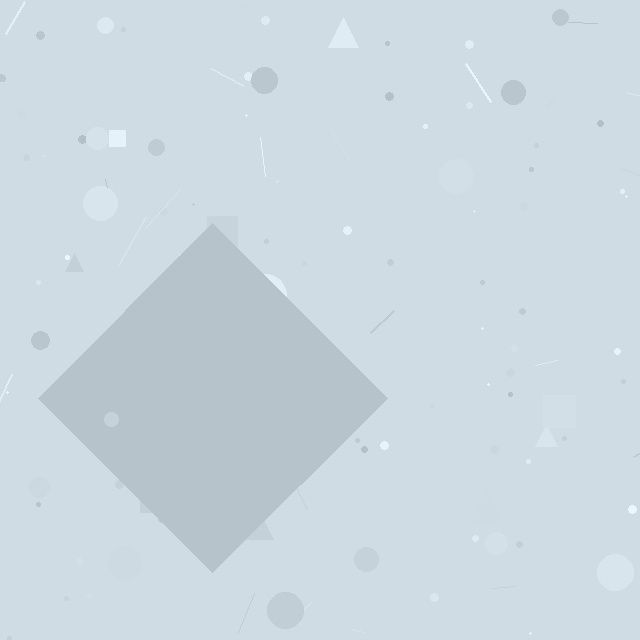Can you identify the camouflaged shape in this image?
The camouflaged shape is a diamond.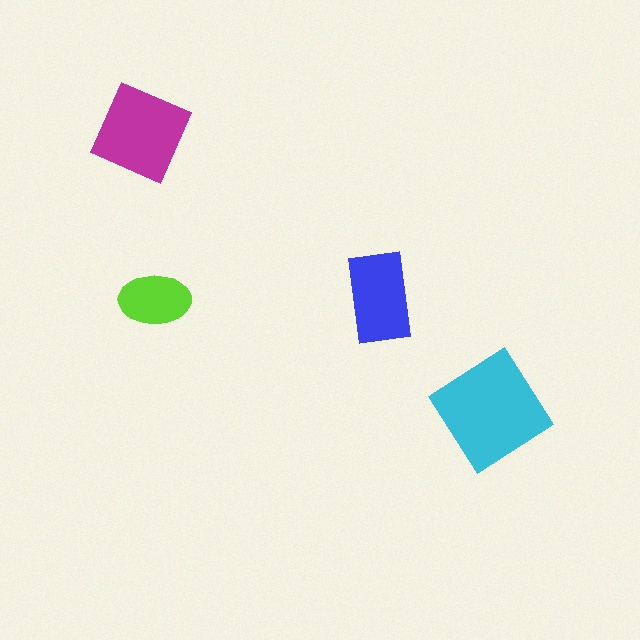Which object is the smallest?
The lime ellipse.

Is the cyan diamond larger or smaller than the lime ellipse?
Larger.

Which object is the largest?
The cyan diamond.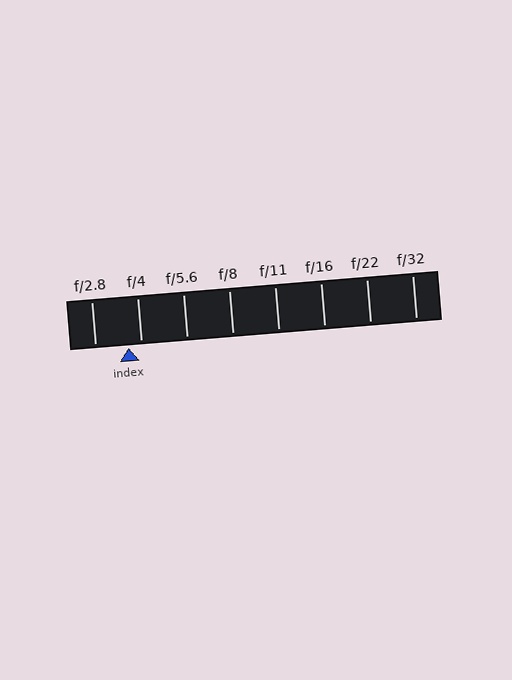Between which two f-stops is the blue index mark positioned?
The index mark is between f/2.8 and f/4.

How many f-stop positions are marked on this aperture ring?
There are 8 f-stop positions marked.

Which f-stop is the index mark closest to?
The index mark is closest to f/4.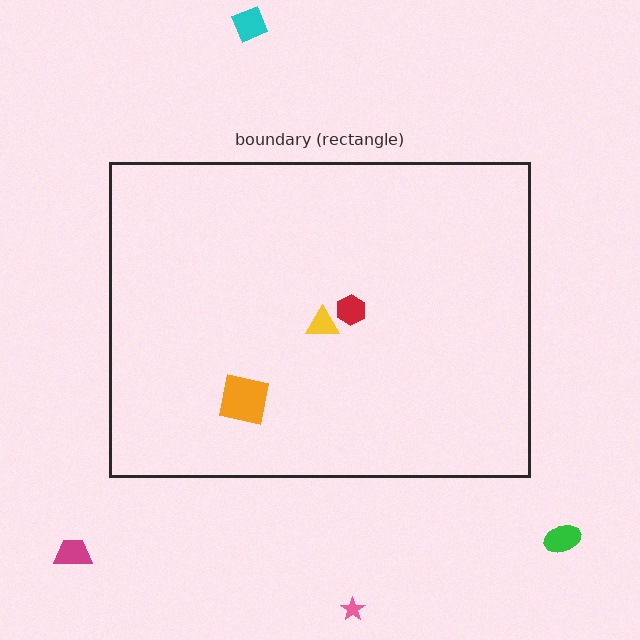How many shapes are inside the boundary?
3 inside, 4 outside.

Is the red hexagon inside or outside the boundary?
Inside.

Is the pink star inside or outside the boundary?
Outside.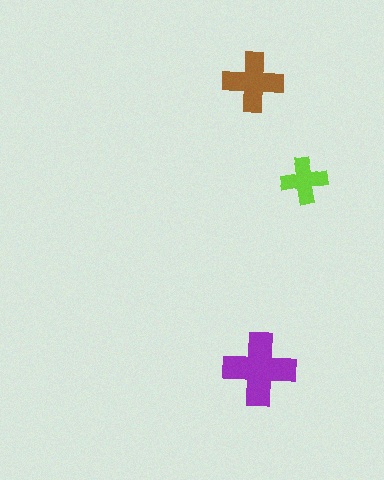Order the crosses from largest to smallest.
the purple one, the brown one, the lime one.